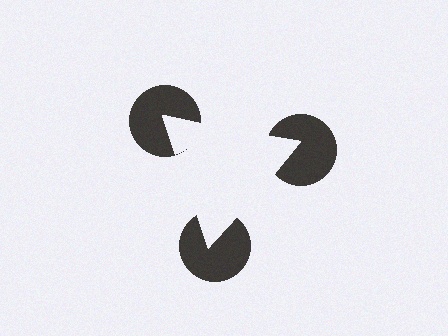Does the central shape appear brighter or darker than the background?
It typically appears slightly brighter than the background, even though no actual brightness change is drawn.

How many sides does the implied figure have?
3 sides.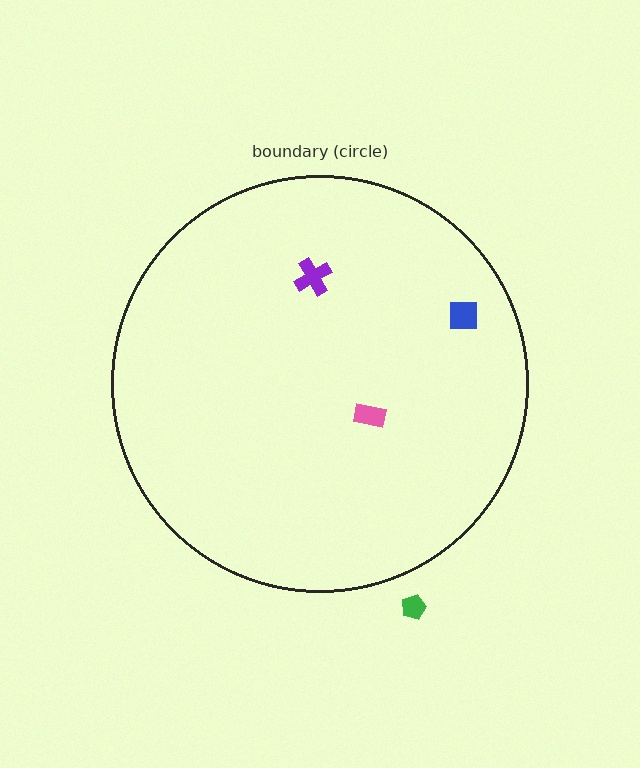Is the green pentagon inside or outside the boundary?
Outside.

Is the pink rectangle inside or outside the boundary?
Inside.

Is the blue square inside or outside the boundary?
Inside.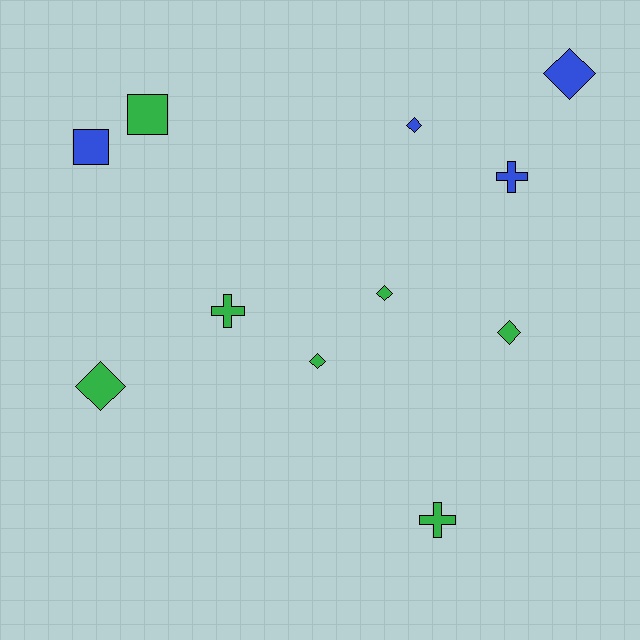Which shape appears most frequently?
Diamond, with 6 objects.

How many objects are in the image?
There are 11 objects.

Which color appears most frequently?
Green, with 7 objects.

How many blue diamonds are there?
There are 2 blue diamonds.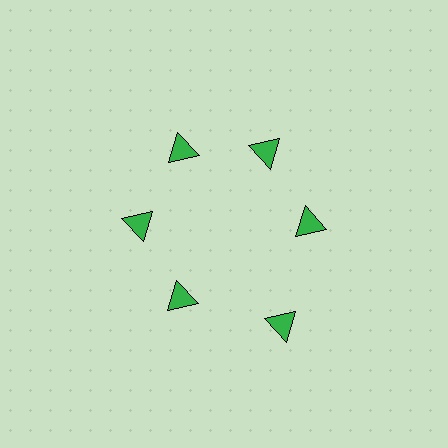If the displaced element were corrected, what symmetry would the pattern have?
It would have 6-fold rotational symmetry — the pattern would map onto itself every 60 degrees.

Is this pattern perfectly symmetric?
No. The 6 green triangles are arranged in a ring, but one element near the 5 o'clock position is pushed outward from the center, breaking the 6-fold rotational symmetry.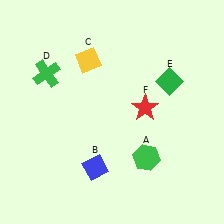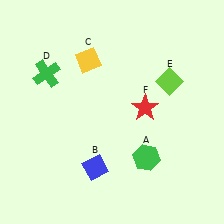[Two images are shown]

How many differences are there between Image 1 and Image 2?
There is 1 difference between the two images.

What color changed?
The diamond (E) changed from green in Image 1 to lime in Image 2.